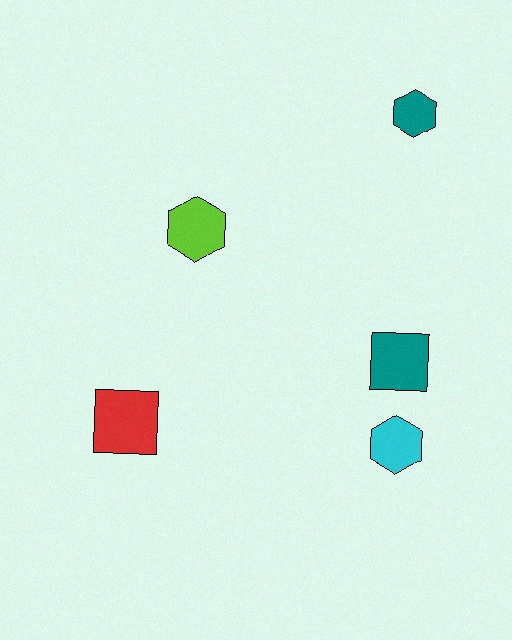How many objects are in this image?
There are 5 objects.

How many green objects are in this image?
There are no green objects.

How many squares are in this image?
There are 2 squares.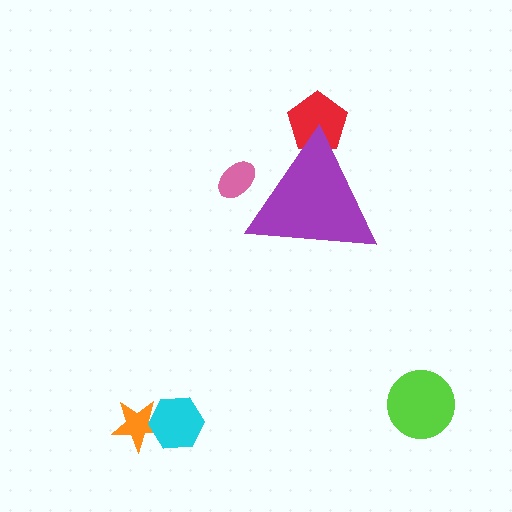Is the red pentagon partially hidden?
Yes, the red pentagon is partially hidden behind the purple triangle.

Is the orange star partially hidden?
No, the orange star is fully visible.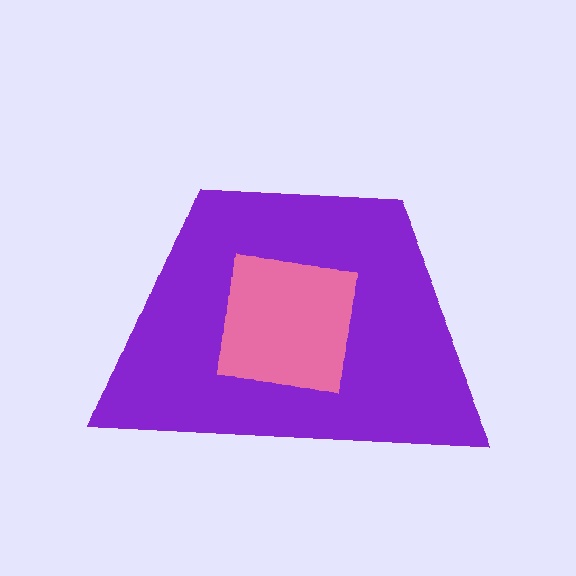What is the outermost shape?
The purple trapezoid.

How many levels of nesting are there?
2.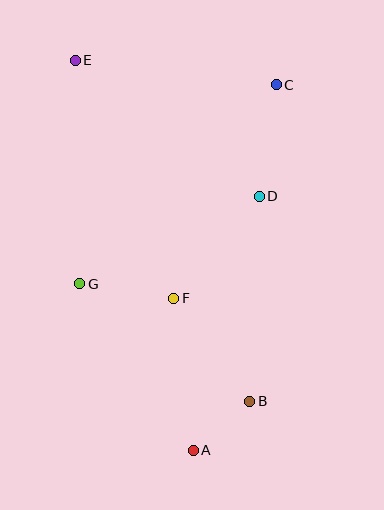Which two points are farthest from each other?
Points A and E are farthest from each other.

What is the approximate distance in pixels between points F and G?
The distance between F and G is approximately 95 pixels.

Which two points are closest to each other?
Points A and B are closest to each other.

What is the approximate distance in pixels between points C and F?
The distance between C and F is approximately 236 pixels.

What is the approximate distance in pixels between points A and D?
The distance between A and D is approximately 262 pixels.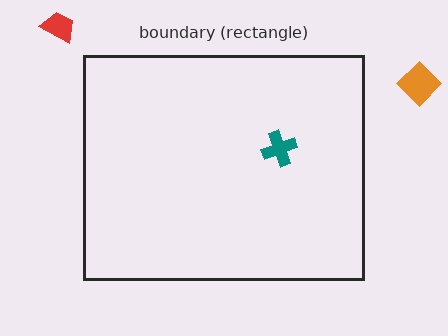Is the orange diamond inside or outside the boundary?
Outside.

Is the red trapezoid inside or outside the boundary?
Outside.